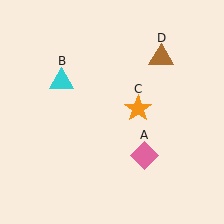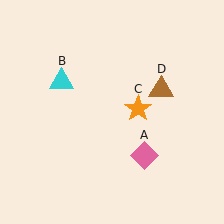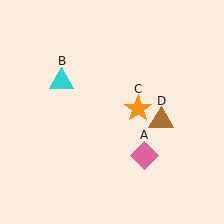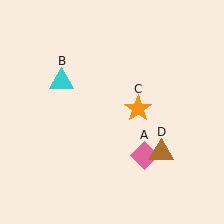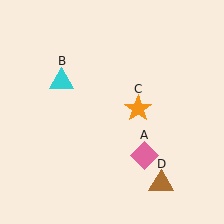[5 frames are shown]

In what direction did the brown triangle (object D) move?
The brown triangle (object D) moved down.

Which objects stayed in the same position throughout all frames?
Pink diamond (object A) and cyan triangle (object B) and orange star (object C) remained stationary.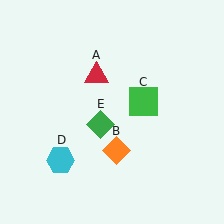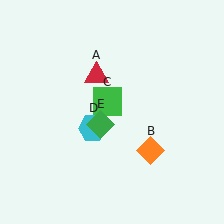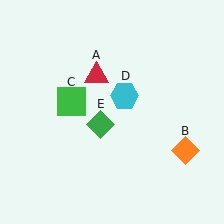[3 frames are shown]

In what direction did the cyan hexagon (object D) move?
The cyan hexagon (object D) moved up and to the right.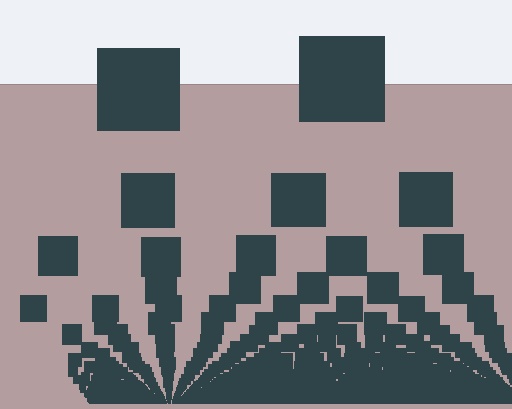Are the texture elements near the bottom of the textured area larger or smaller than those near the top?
Smaller. The gradient is inverted — elements near the bottom are smaller and denser.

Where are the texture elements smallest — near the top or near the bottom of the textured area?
Near the bottom.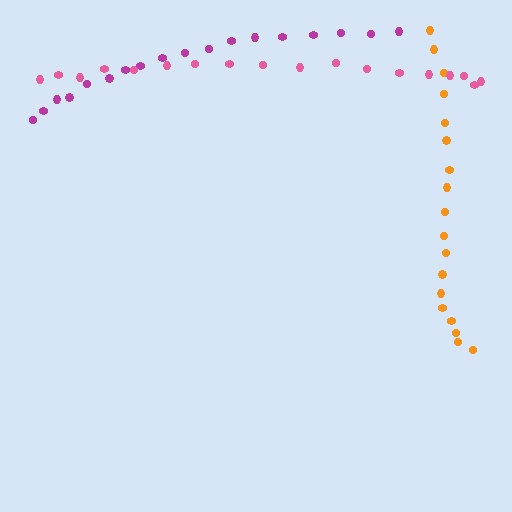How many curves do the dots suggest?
There are 3 distinct paths.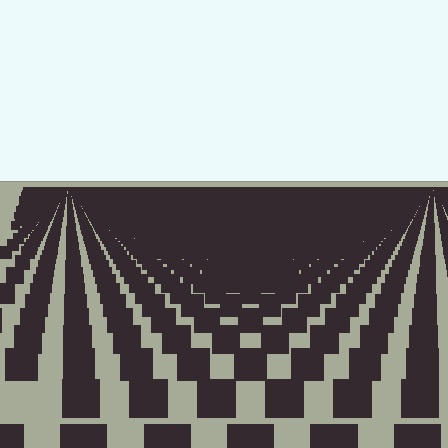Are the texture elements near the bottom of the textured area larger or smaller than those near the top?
Larger. Near the bottom, elements are closer to the viewer and appear at a bigger on-screen size.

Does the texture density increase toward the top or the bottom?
Density increases toward the top.